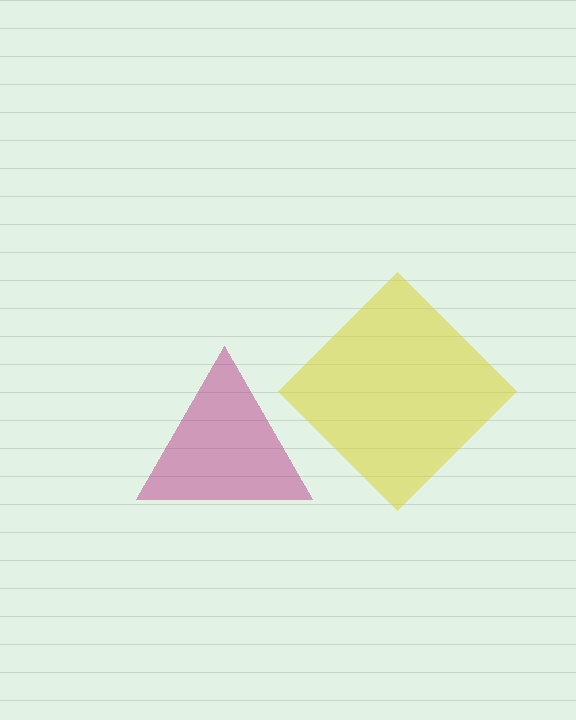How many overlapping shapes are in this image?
There are 2 overlapping shapes in the image.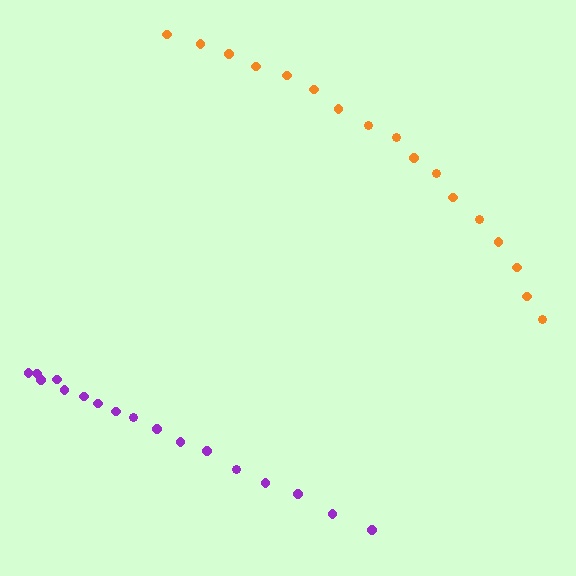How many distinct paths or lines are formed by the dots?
There are 2 distinct paths.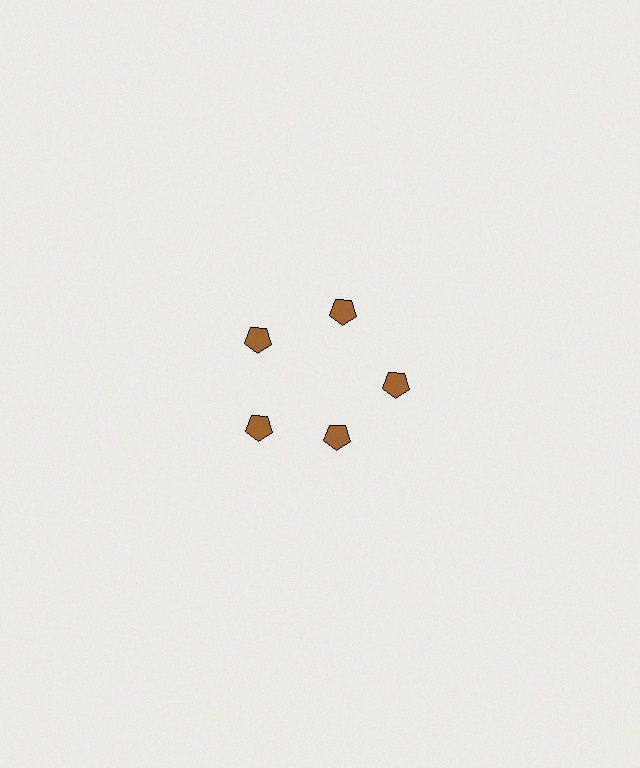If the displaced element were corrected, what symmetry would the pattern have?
It would have 5-fold rotational symmetry — the pattern would map onto itself every 72 degrees.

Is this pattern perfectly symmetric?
No. The 5 brown pentagons are arranged in a ring, but one element near the 5 o'clock position is pulled inward toward the center, breaking the 5-fold rotational symmetry.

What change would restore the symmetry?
The symmetry would be restored by moving it outward, back onto the ring so that all 5 pentagons sit at equal angles and equal distance from the center.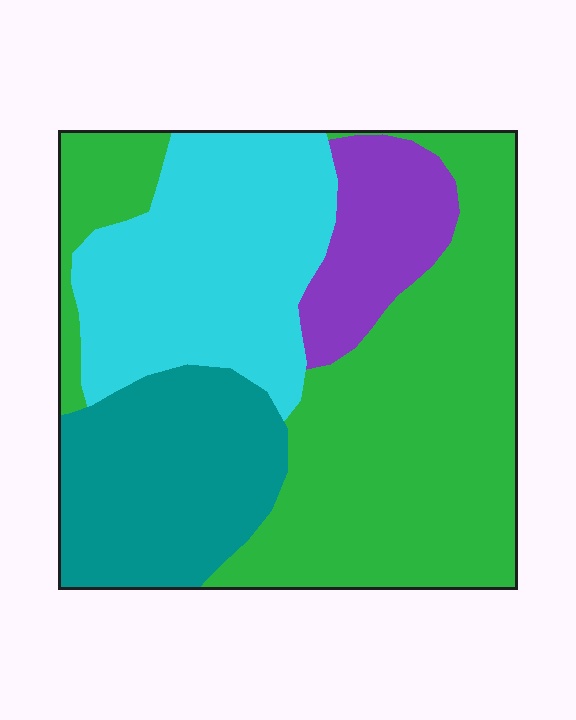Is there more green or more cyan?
Green.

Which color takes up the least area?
Purple, at roughly 10%.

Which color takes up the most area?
Green, at roughly 45%.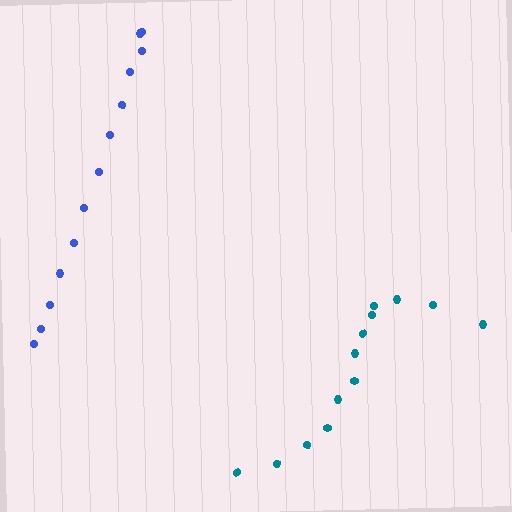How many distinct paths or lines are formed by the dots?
There are 2 distinct paths.